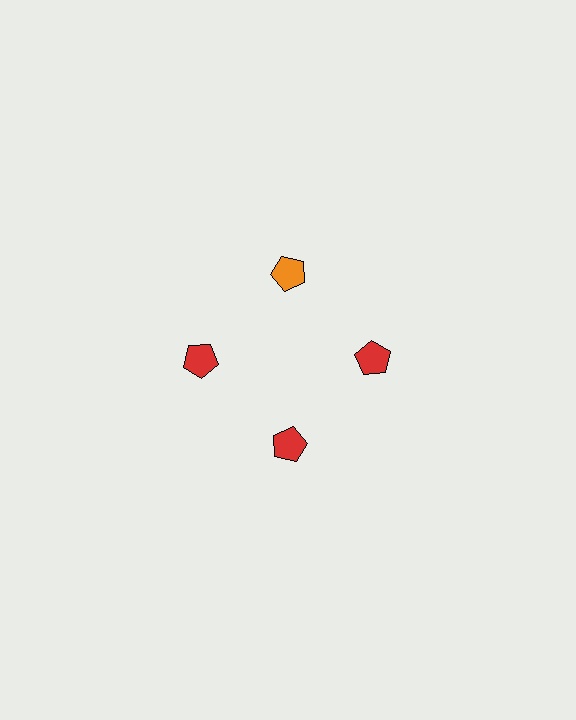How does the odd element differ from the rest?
It has a different color: orange instead of red.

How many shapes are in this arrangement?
There are 4 shapes arranged in a ring pattern.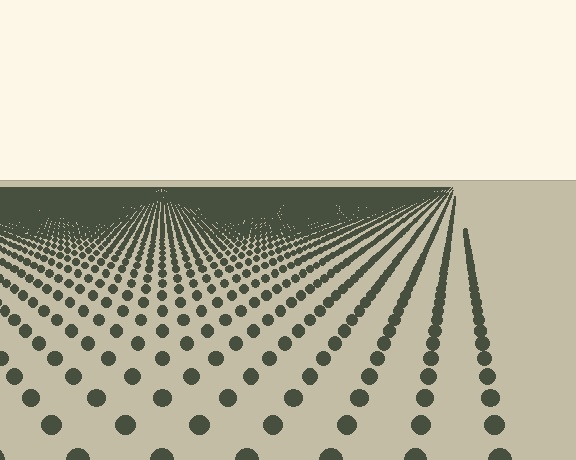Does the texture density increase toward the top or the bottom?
Density increases toward the top.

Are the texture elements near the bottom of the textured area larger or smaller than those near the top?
Larger. Near the bottom, elements are closer to the viewer and appear at a bigger on-screen size.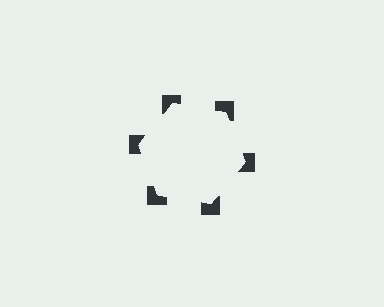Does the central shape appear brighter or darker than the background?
It typically appears slightly brighter than the background, even though no actual brightness change is drawn.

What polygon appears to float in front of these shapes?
An illusory hexagon — its edges are inferred from the aligned wedge cuts in the notched squares, not physically drawn.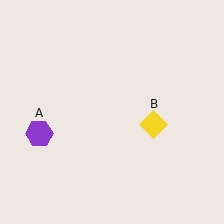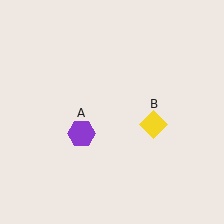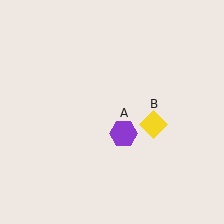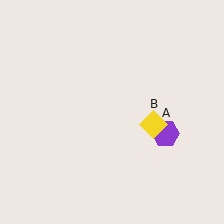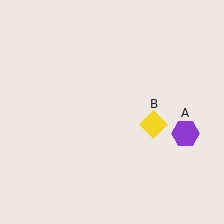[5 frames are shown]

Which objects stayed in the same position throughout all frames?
Yellow diamond (object B) remained stationary.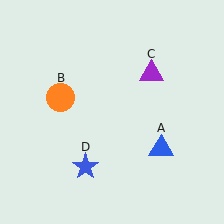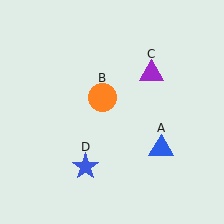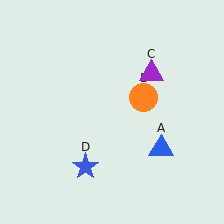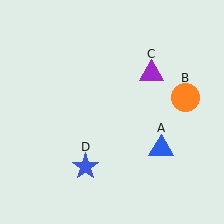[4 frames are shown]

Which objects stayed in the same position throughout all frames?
Blue triangle (object A) and purple triangle (object C) and blue star (object D) remained stationary.